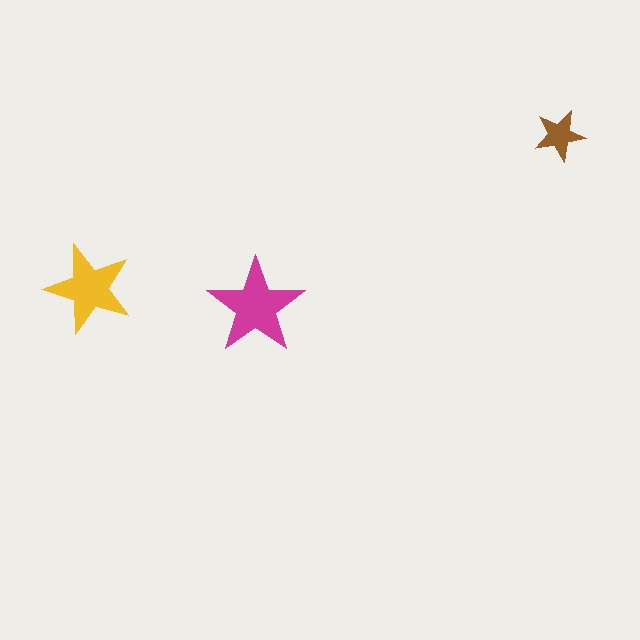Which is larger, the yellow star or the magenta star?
The magenta one.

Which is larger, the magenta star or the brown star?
The magenta one.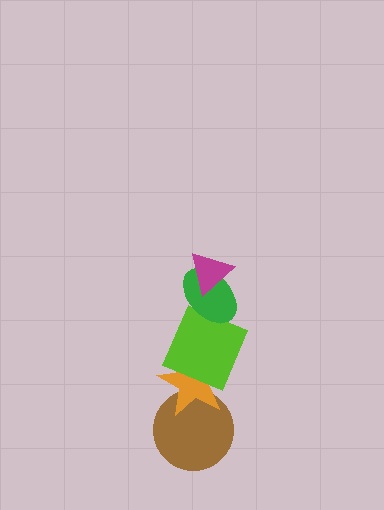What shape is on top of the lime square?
The green ellipse is on top of the lime square.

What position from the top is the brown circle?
The brown circle is 5th from the top.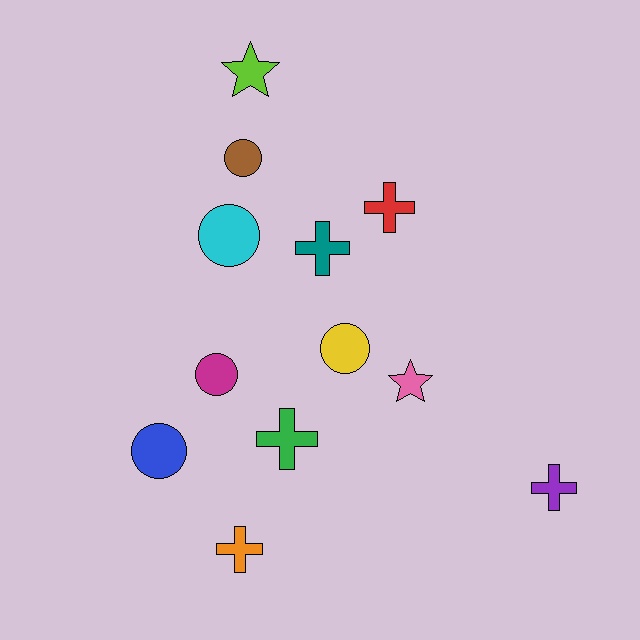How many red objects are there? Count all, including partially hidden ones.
There is 1 red object.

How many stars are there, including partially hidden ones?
There are 2 stars.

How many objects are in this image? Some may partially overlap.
There are 12 objects.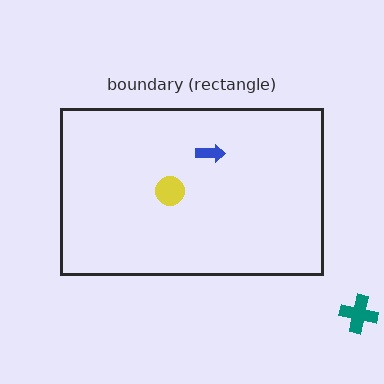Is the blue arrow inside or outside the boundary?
Inside.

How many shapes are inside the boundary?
2 inside, 1 outside.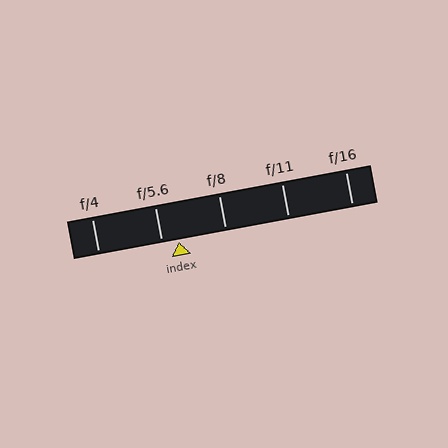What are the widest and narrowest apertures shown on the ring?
The widest aperture shown is f/4 and the narrowest is f/16.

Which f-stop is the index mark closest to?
The index mark is closest to f/5.6.